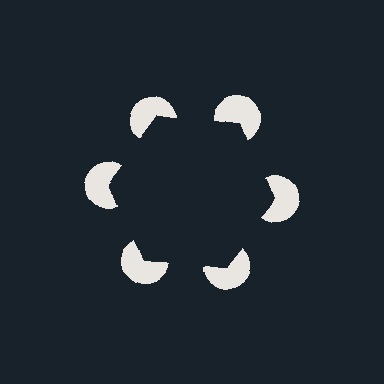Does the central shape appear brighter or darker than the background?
It typically appears slightly darker than the background, even though no actual brightness change is drawn.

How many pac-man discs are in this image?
There are 6 — one at each vertex of the illusory hexagon.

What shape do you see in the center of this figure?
An illusory hexagon — its edges are inferred from the aligned wedge cuts in the pac-man discs, not physically drawn.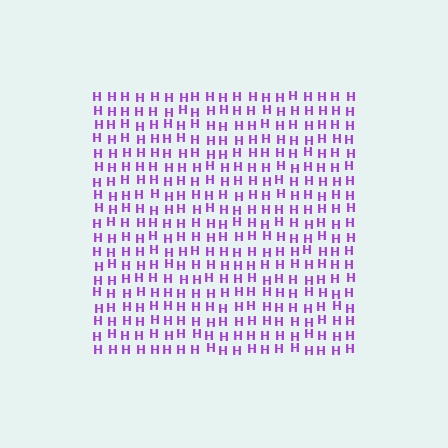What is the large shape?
The large shape is a square.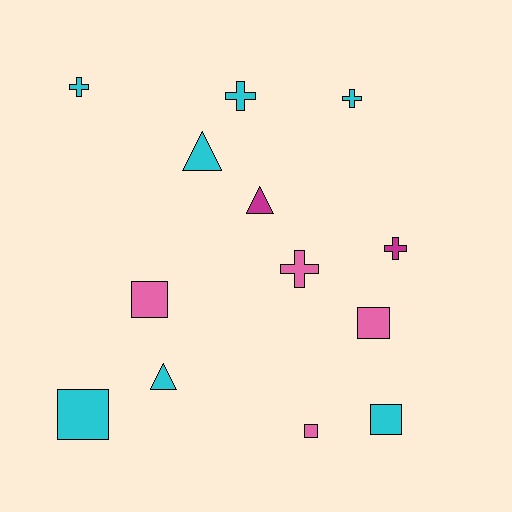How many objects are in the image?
There are 13 objects.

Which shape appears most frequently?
Square, with 5 objects.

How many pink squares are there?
There are 3 pink squares.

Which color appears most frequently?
Cyan, with 7 objects.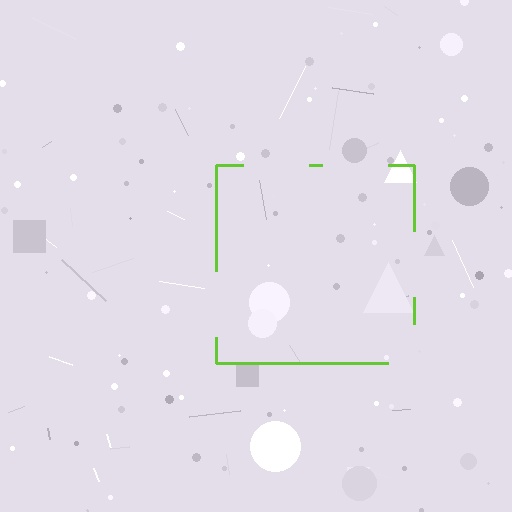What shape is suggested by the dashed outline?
The dashed outline suggests a square.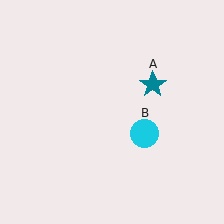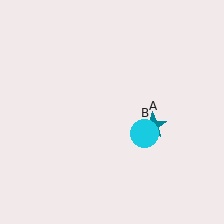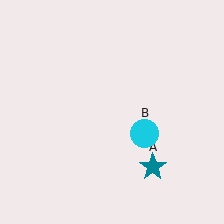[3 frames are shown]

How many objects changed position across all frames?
1 object changed position: teal star (object A).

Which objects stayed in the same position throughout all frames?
Cyan circle (object B) remained stationary.